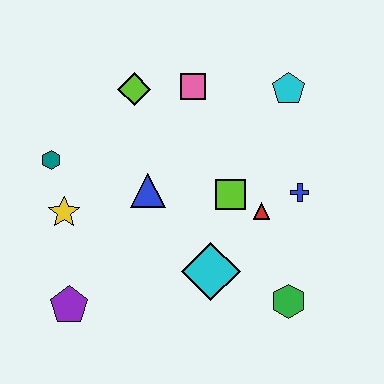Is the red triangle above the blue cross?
No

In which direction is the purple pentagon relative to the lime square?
The purple pentagon is to the left of the lime square.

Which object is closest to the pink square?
The lime diamond is closest to the pink square.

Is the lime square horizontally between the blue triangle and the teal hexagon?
No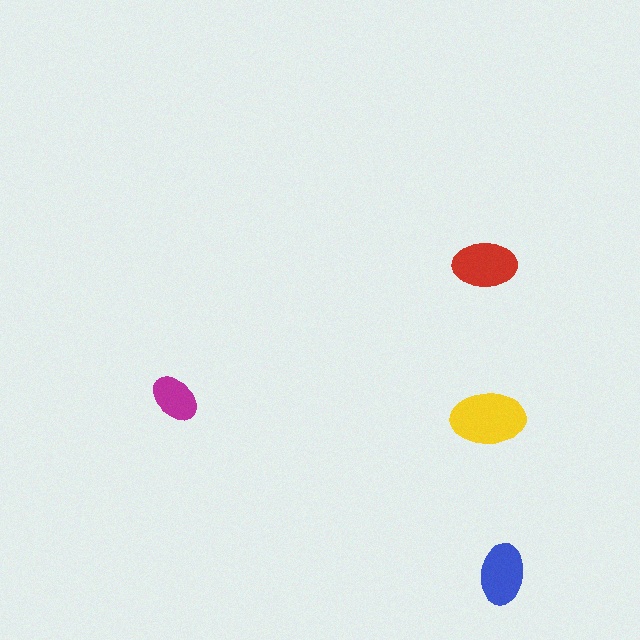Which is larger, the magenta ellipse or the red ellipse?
The red one.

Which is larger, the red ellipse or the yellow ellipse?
The yellow one.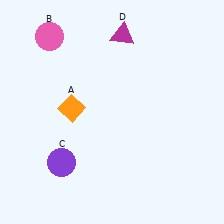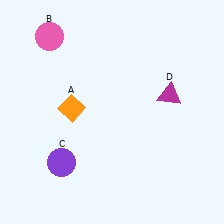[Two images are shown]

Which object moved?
The magenta triangle (D) moved down.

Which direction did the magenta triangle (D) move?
The magenta triangle (D) moved down.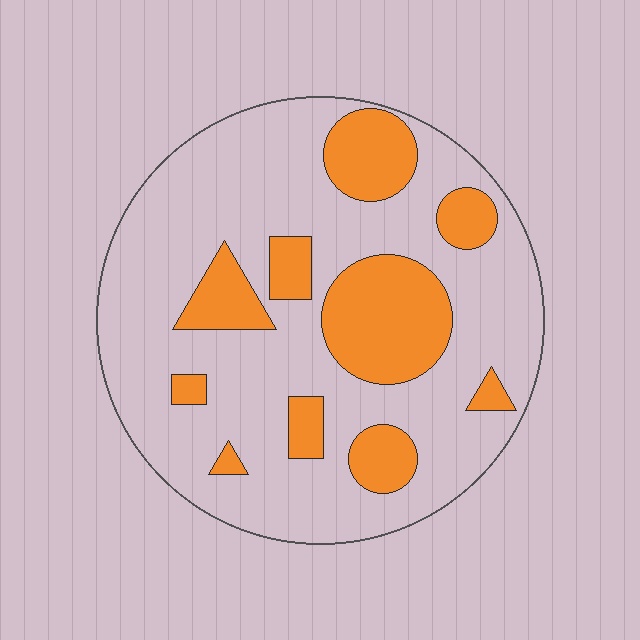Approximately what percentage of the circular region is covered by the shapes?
Approximately 25%.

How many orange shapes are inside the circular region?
10.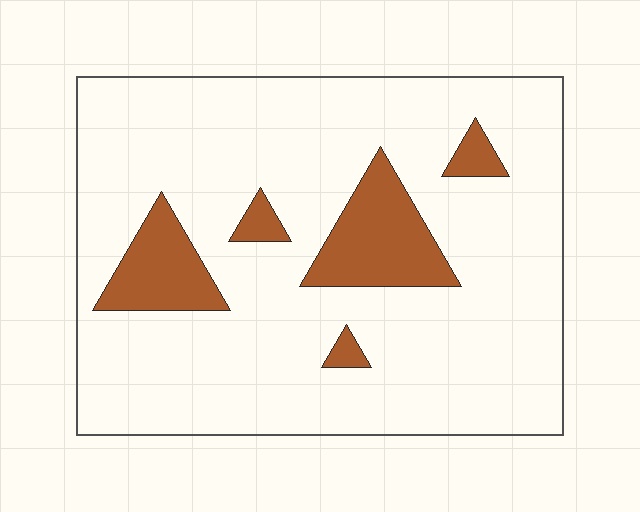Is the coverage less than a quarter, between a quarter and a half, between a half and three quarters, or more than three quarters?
Less than a quarter.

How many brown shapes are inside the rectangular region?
5.